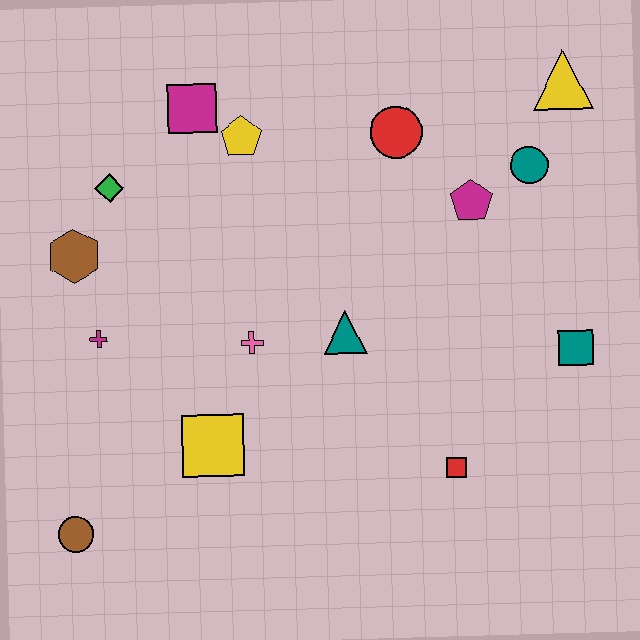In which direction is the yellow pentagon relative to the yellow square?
The yellow pentagon is above the yellow square.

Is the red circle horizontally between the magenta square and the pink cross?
No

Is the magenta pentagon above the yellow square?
Yes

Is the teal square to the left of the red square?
No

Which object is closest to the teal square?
The red square is closest to the teal square.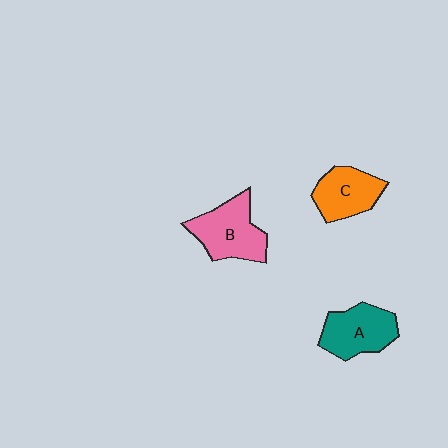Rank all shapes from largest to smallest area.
From largest to smallest: B (pink), A (teal), C (orange).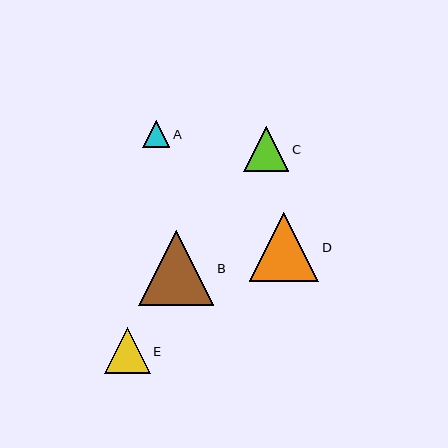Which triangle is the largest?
Triangle B is the largest with a size of approximately 75 pixels.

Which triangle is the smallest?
Triangle A is the smallest with a size of approximately 27 pixels.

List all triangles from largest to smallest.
From largest to smallest: B, D, E, C, A.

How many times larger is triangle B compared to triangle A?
Triangle B is approximately 2.8 times the size of triangle A.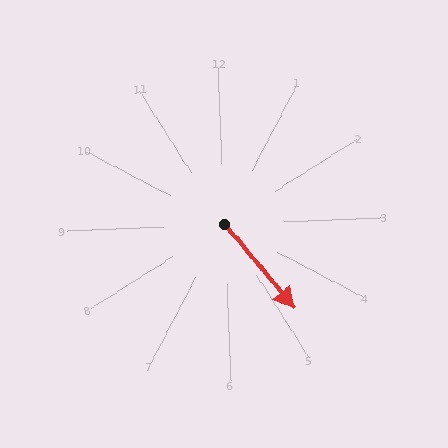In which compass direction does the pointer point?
Southeast.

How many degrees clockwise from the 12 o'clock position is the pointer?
Approximately 143 degrees.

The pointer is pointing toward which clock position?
Roughly 5 o'clock.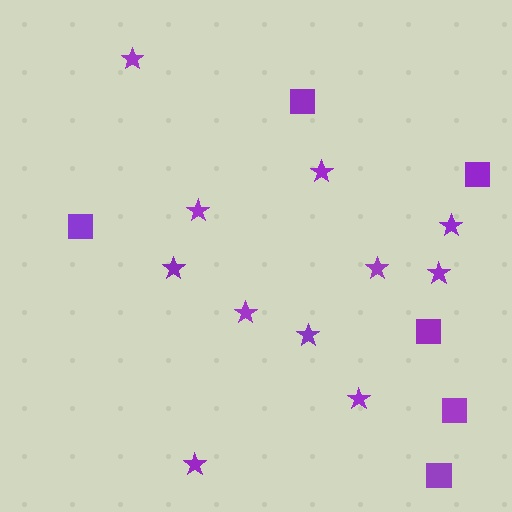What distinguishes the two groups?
There are 2 groups: one group of stars (11) and one group of squares (6).